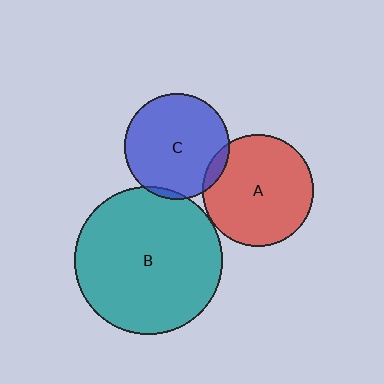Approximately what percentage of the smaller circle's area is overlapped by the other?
Approximately 5%.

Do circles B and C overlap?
Yes.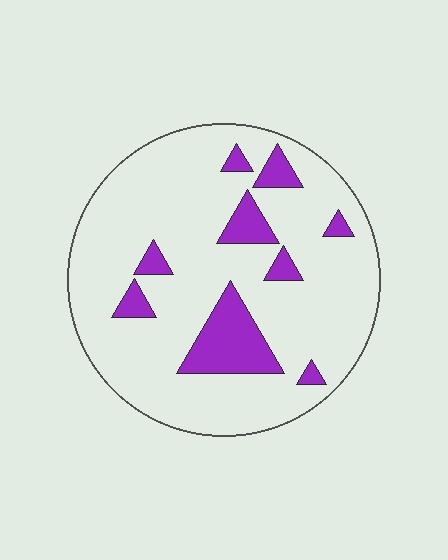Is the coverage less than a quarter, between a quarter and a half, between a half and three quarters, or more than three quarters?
Less than a quarter.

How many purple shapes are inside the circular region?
9.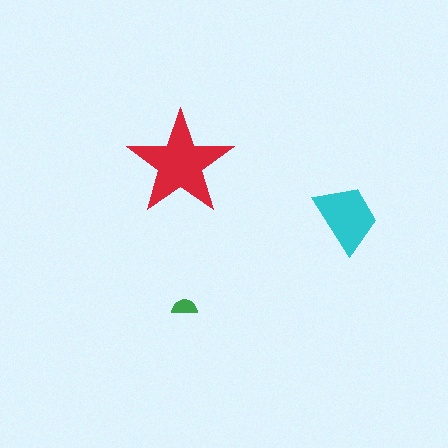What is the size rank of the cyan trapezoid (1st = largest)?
2nd.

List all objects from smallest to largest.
The green semicircle, the cyan trapezoid, the red star.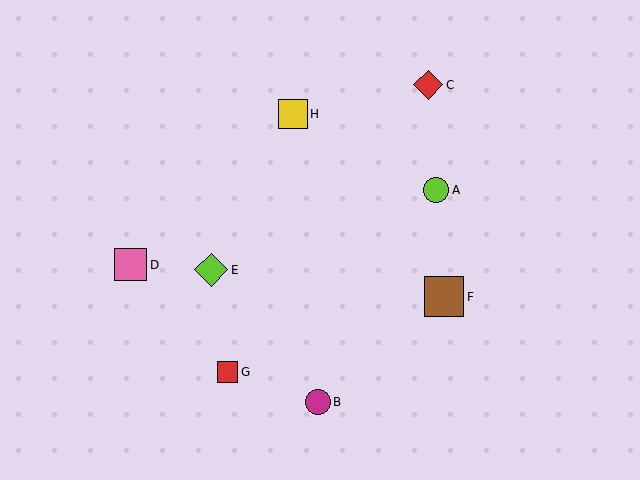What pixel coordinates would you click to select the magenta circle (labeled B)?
Click at (318, 402) to select the magenta circle B.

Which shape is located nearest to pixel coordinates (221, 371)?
The red square (labeled G) at (228, 372) is nearest to that location.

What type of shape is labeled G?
Shape G is a red square.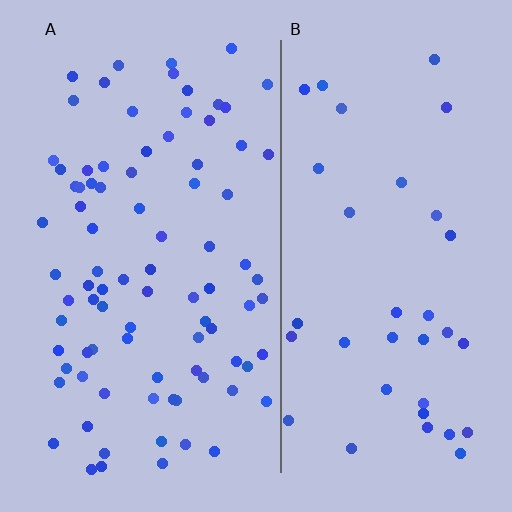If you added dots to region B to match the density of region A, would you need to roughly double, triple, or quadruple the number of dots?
Approximately double.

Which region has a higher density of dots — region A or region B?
A (the left).